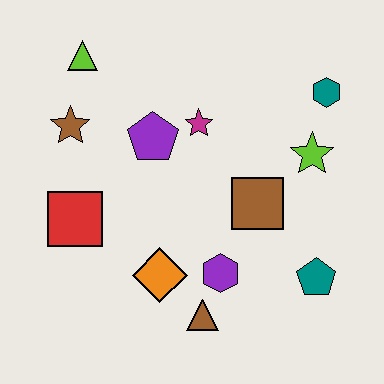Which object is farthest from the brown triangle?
The lime triangle is farthest from the brown triangle.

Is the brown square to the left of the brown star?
No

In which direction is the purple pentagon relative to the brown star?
The purple pentagon is to the right of the brown star.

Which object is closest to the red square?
The brown star is closest to the red square.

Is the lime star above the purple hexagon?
Yes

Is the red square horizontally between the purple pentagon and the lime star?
No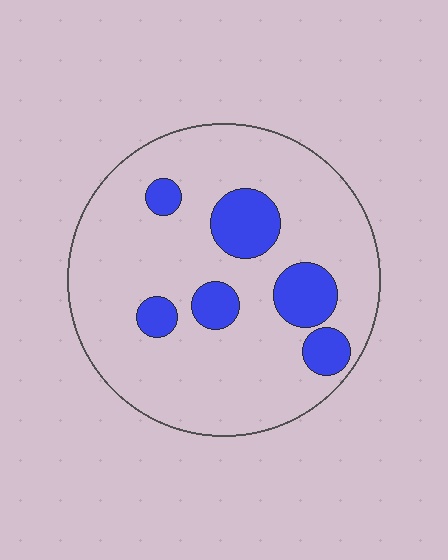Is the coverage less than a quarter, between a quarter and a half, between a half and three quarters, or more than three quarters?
Less than a quarter.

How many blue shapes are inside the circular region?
6.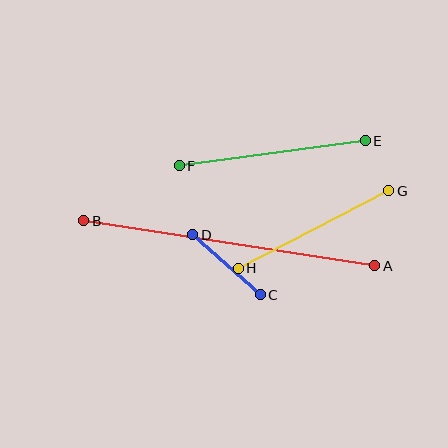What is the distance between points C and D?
The distance is approximately 90 pixels.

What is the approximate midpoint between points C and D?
The midpoint is at approximately (226, 265) pixels.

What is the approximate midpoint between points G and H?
The midpoint is at approximately (313, 229) pixels.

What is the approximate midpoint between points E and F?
The midpoint is at approximately (272, 153) pixels.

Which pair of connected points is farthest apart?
Points A and B are farthest apart.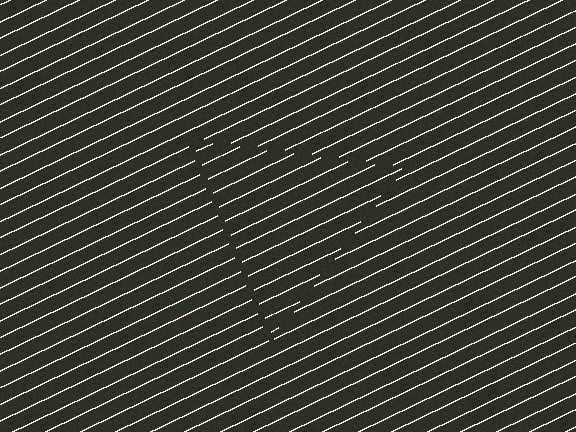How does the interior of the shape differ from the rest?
The interior of the shape contains the same grating, shifted by half a period — the contour is defined by the phase discontinuity where line-ends from the inner and outer gratings abut.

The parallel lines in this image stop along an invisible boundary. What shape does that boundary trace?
An illusory triangle. The interior of the shape contains the same grating, shifted by half a period — the contour is defined by the phase discontinuity where line-ends from the inner and outer gratings abut.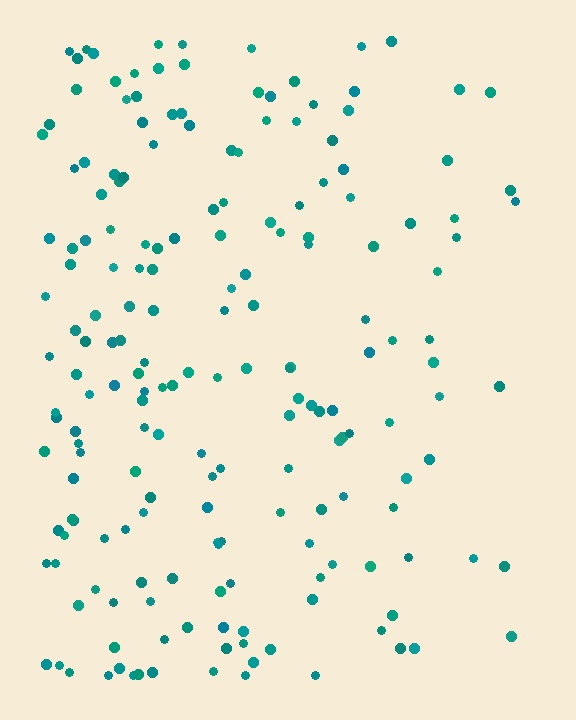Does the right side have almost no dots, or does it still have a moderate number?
Still a moderate number, just noticeably fewer than the left.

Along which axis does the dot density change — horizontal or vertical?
Horizontal.